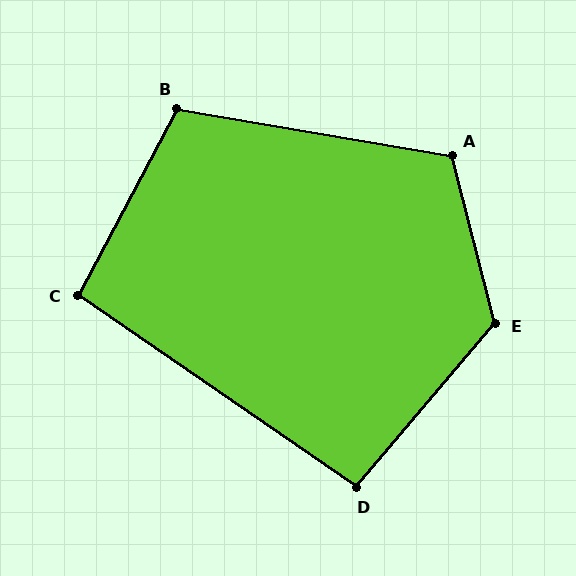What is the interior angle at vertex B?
Approximately 108 degrees (obtuse).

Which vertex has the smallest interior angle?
D, at approximately 96 degrees.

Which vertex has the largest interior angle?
E, at approximately 125 degrees.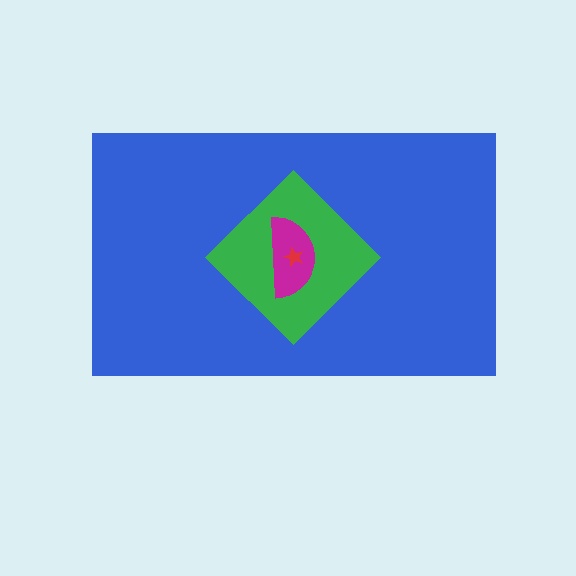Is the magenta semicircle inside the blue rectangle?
Yes.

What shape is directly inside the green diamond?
The magenta semicircle.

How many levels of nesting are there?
4.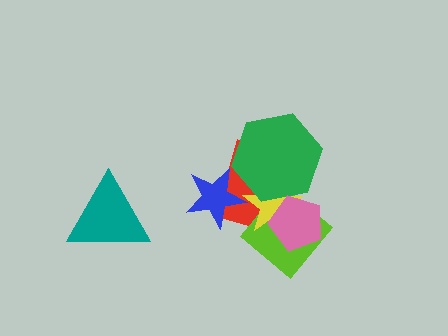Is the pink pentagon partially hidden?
No, no other shape covers it.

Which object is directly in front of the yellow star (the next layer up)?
The green hexagon is directly in front of the yellow star.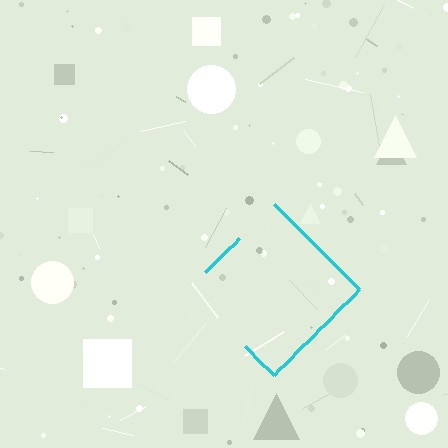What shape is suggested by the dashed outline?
The dashed outline suggests a diamond.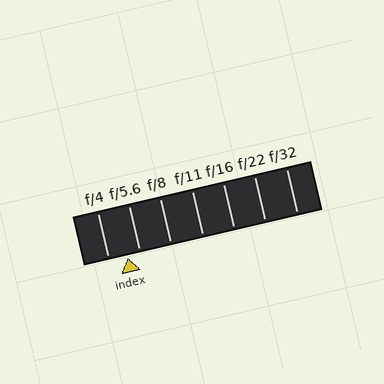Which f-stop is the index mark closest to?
The index mark is closest to f/5.6.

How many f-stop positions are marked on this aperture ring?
There are 7 f-stop positions marked.